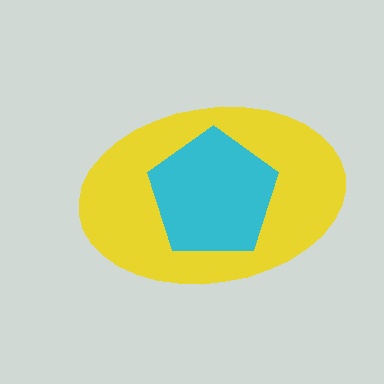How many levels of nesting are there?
2.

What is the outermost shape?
The yellow ellipse.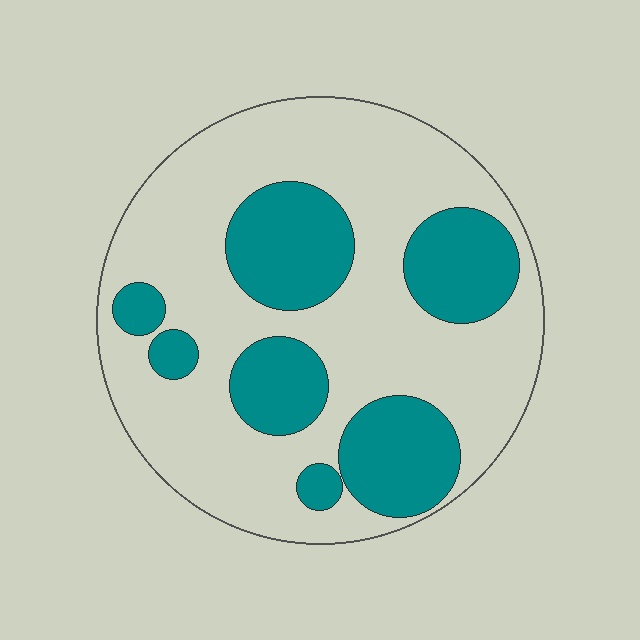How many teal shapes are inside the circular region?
7.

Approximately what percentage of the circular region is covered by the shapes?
Approximately 30%.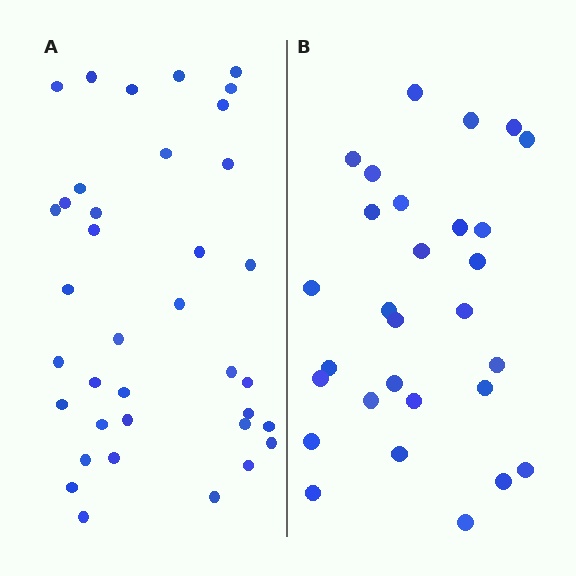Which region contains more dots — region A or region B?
Region A (the left region) has more dots.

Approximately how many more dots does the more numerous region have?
Region A has roughly 8 or so more dots than region B.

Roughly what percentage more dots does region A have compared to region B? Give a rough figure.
About 30% more.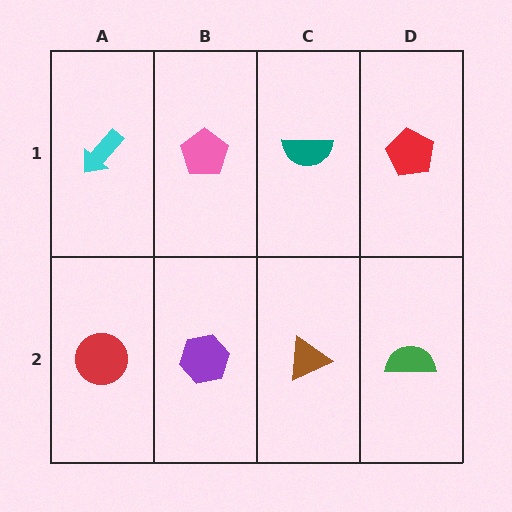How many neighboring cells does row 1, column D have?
2.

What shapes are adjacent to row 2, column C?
A teal semicircle (row 1, column C), a purple hexagon (row 2, column B), a green semicircle (row 2, column D).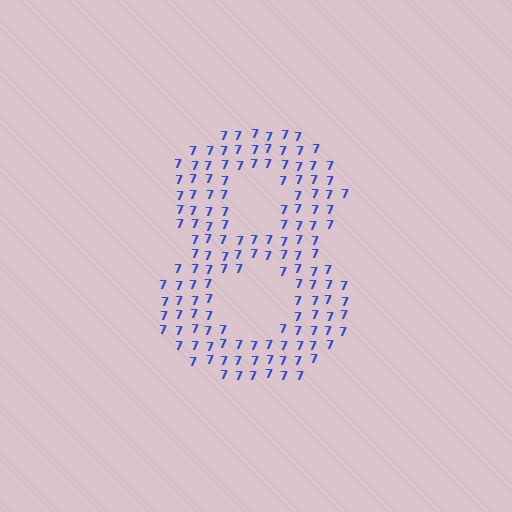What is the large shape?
The large shape is the digit 8.